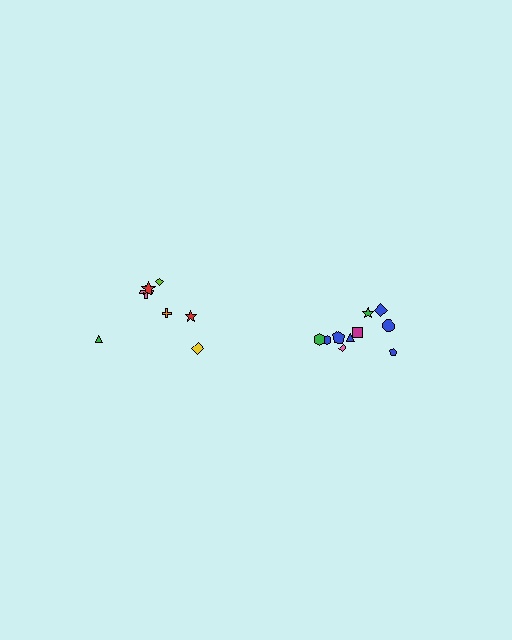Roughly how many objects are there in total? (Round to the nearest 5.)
Roughly 15 objects in total.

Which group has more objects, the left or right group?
The right group.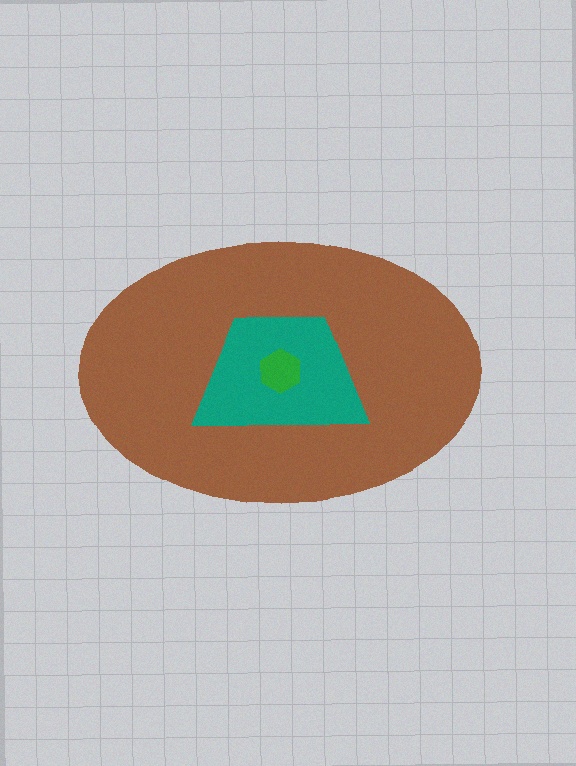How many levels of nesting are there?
3.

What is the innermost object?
The green hexagon.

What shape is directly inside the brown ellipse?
The teal trapezoid.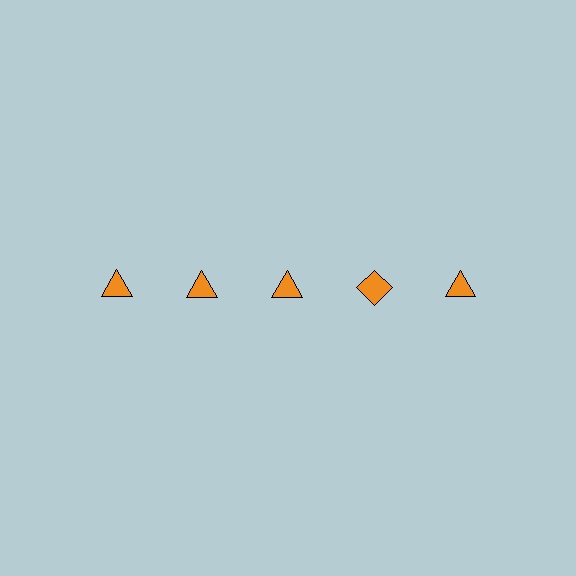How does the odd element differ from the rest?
It has a different shape: diamond instead of triangle.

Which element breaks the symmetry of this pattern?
The orange diamond in the top row, second from right column breaks the symmetry. All other shapes are orange triangles.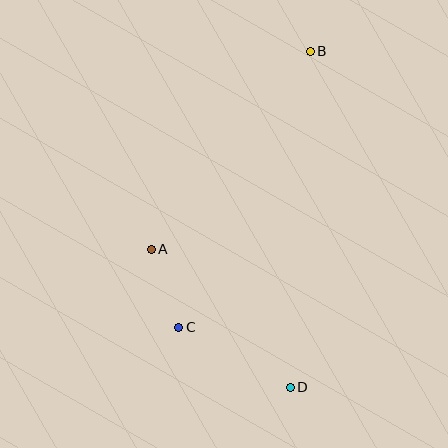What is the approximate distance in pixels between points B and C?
The distance between B and C is approximately 305 pixels.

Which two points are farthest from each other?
Points B and D are farthest from each other.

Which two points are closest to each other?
Points A and C are closest to each other.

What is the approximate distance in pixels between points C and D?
The distance between C and D is approximately 127 pixels.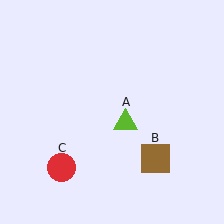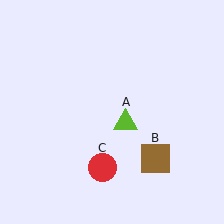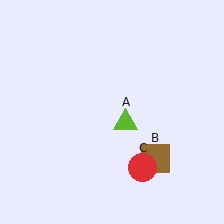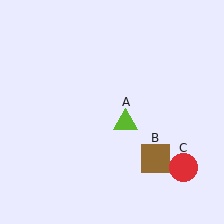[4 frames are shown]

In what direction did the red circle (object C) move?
The red circle (object C) moved right.